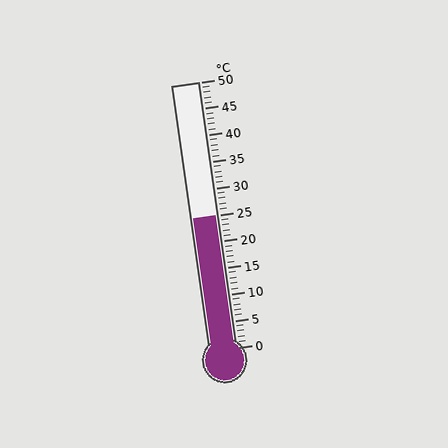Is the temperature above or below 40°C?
The temperature is below 40°C.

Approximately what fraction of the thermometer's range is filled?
The thermometer is filled to approximately 50% of its range.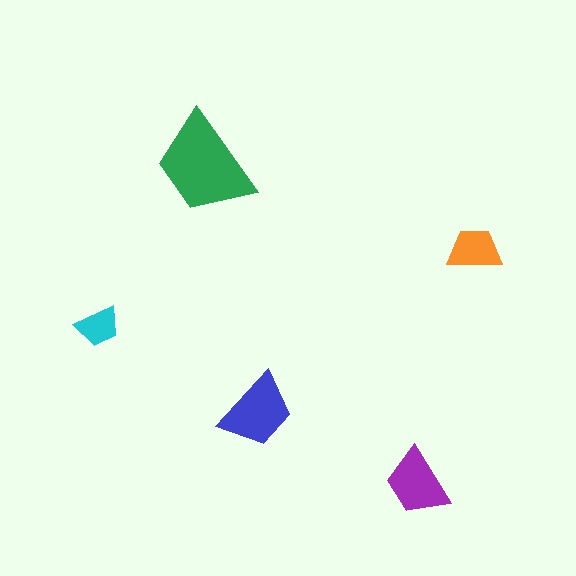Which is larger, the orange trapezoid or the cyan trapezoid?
The orange one.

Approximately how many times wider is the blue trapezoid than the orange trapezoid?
About 1.5 times wider.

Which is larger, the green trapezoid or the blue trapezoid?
The green one.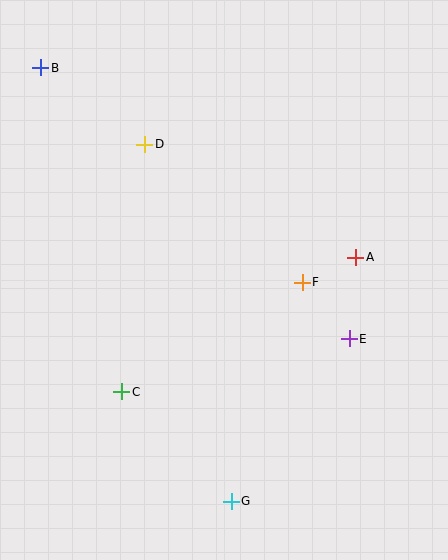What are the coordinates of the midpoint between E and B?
The midpoint between E and B is at (195, 203).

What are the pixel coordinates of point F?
Point F is at (302, 282).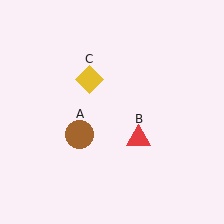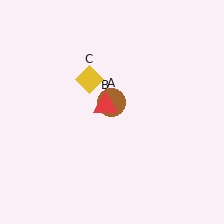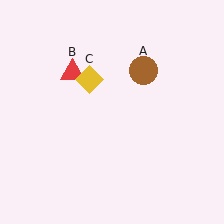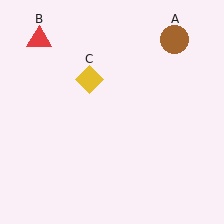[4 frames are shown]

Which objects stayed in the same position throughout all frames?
Yellow diamond (object C) remained stationary.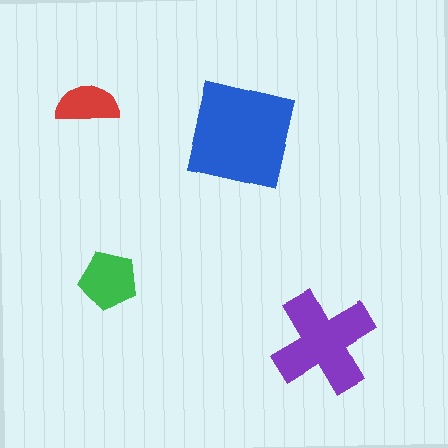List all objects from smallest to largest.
The red semicircle, the green pentagon, the purple cross, the blue square.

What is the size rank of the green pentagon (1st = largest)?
3rd.